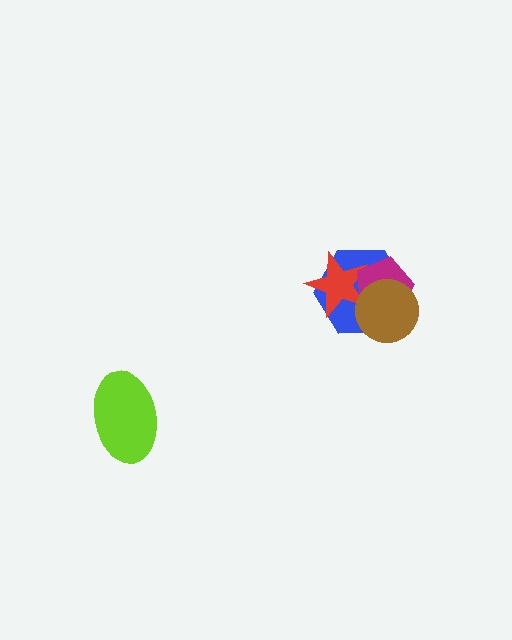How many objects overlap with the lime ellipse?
0 objects overlap with the lime ellipse.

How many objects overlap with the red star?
3 objects overlap with the red star.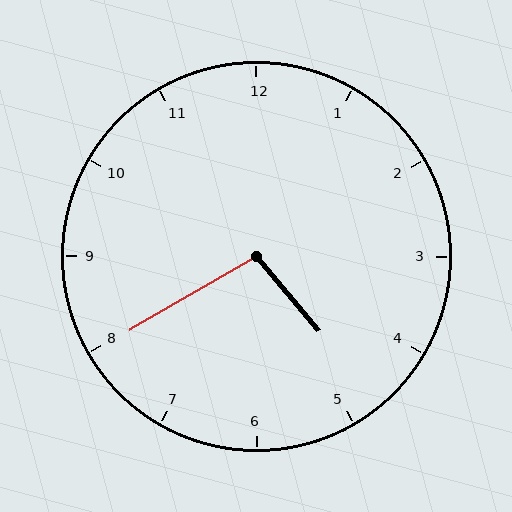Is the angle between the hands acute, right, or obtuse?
It is obtuse.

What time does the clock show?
4:40.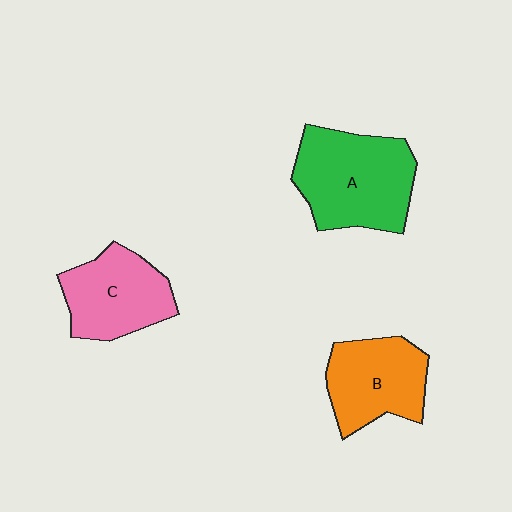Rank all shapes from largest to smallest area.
From largest to smallest: A (green), C (pink), B (orange).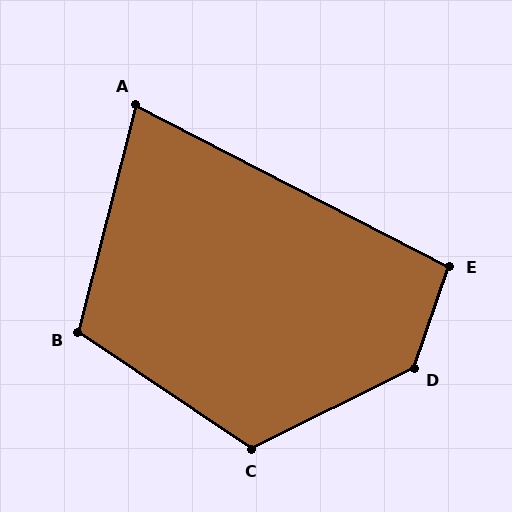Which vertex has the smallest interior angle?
A, at approximately 77 degrees.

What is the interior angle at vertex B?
Approximately 110 degrees (obtuse).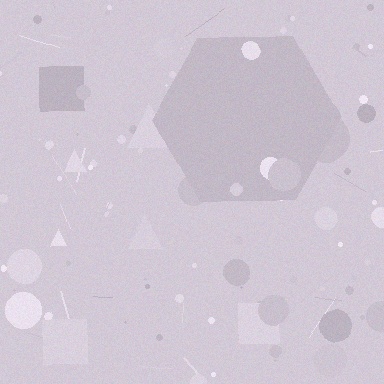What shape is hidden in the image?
A hexagon is hidden in the image.